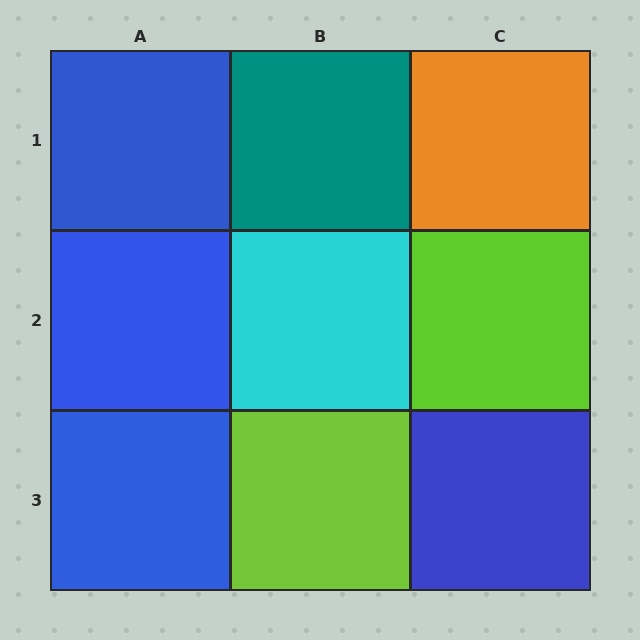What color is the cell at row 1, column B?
Teal.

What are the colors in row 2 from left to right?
Blue, cyan, lime.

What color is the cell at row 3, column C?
Blue.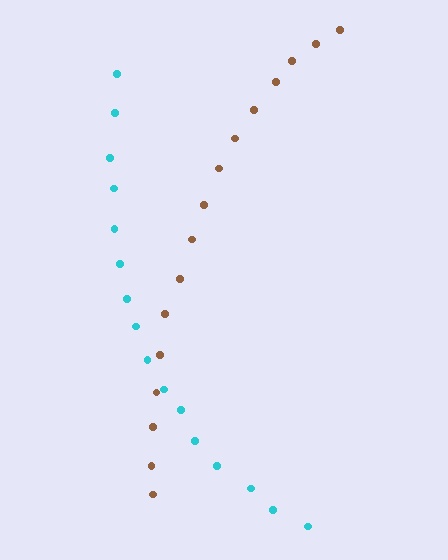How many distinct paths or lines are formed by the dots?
There are 2 distinct paths.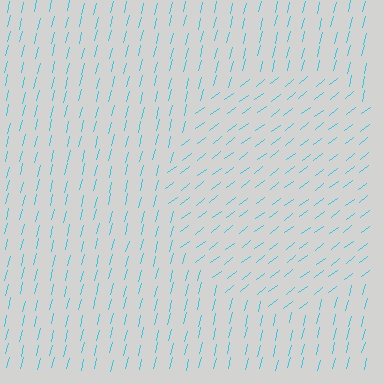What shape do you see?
I see a circle.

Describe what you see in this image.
The image is filled with small cyan line segments. A circle region in the image has lines oriented differently from the surrounding lines, creating a visible texture boundary.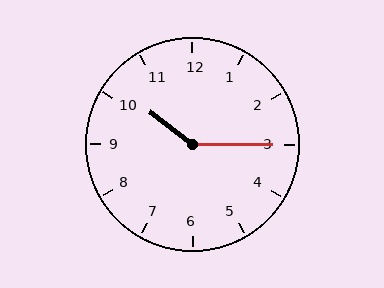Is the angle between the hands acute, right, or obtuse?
It is obtuse.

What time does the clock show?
10:15.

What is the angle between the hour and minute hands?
Approximately 142 degrees.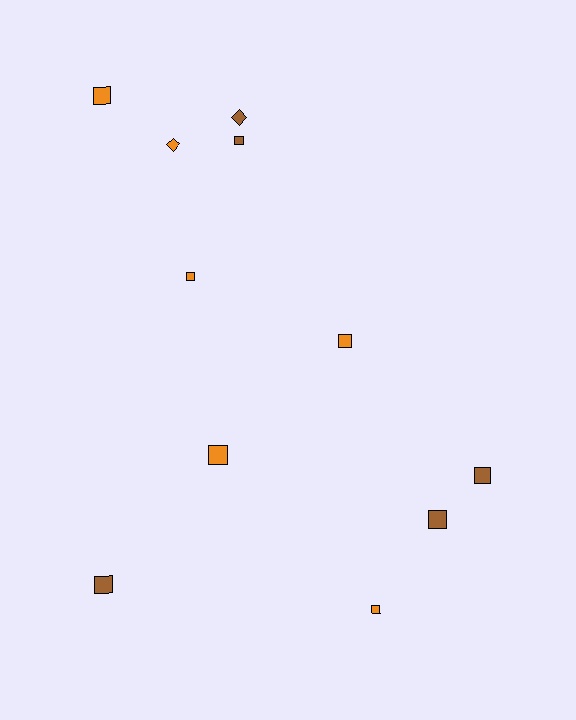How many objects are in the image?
There are 11 objects.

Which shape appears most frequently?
Square, with 9 objects.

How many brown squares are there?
There are 4 brown squares.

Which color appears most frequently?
Orange, with 6 objects.